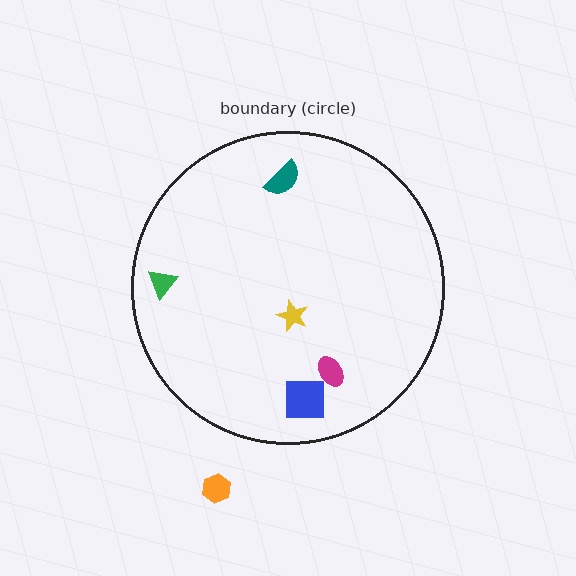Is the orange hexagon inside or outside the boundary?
Outside.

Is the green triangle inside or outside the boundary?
Inside.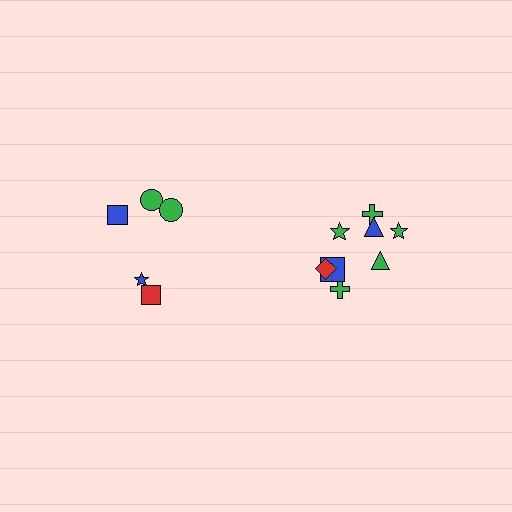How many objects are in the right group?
There are 8 objects.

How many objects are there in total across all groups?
There are 13 objects.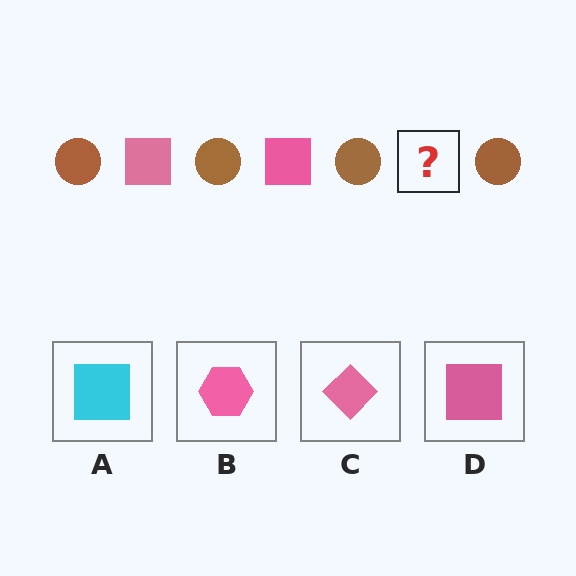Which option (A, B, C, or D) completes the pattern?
D.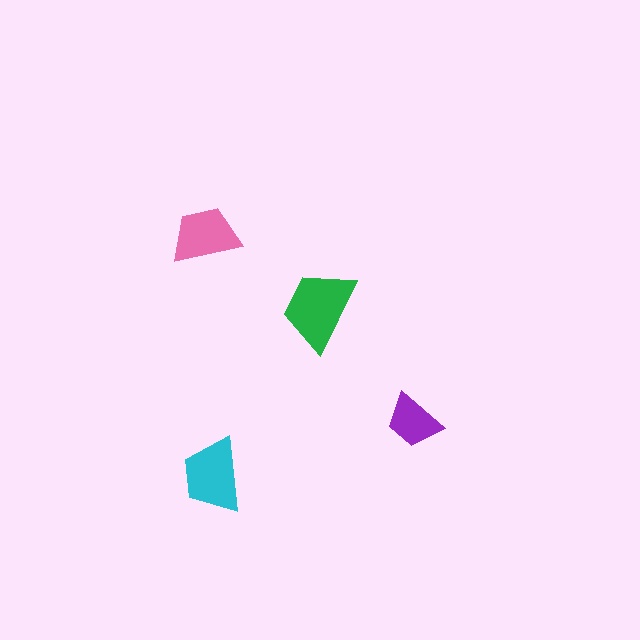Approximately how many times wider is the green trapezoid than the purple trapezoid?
About 1.5 times wider.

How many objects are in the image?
There are 4 objects in the image.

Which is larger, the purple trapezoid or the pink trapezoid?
The pink one.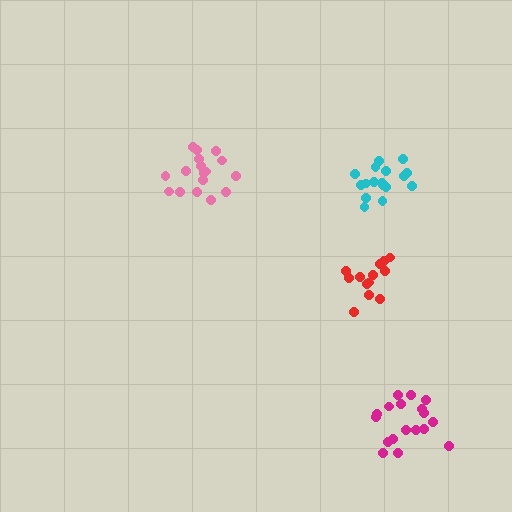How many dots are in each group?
Group 1: 17 dots, Group 2: 18 dots, Group 3: 17 dots, Group 4: 13 dots (65 total).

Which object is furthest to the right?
The magenta cluster is rightmost.